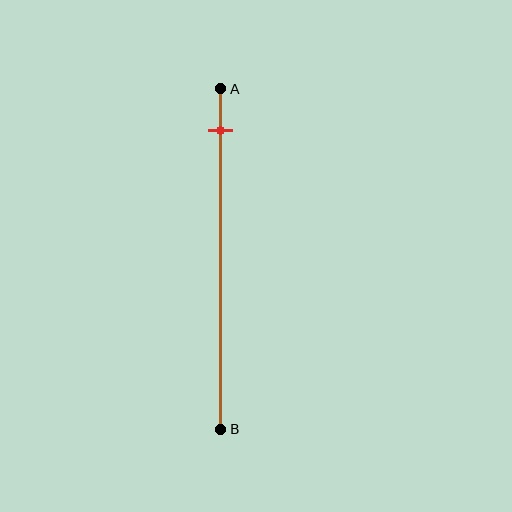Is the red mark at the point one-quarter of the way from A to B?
No, the mark is at about 10% from A, not at the 25% one-quarter point.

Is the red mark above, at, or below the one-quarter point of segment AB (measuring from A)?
The red mark is above the one-quarter point of segment AB.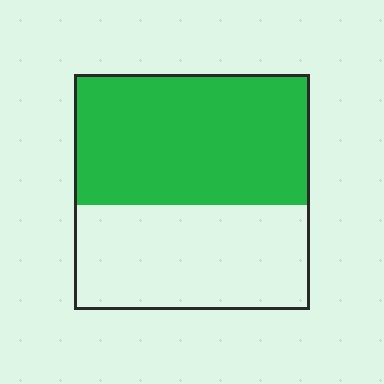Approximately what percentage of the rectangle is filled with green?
Approximately 55%.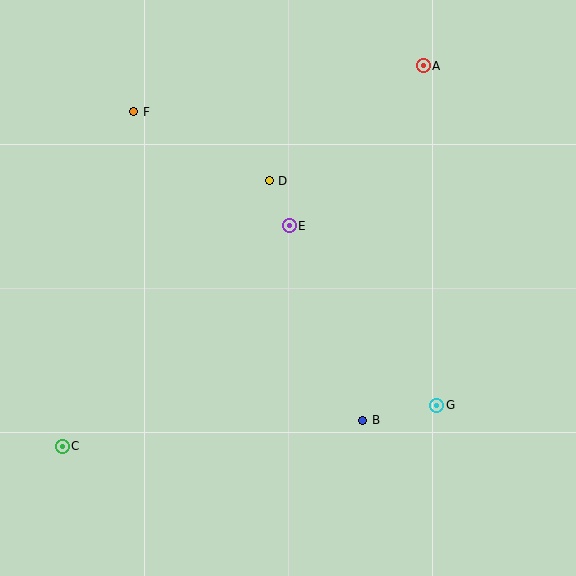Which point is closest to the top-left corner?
Point F is closest to the top-left corner.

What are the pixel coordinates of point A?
Point A is at (423, 66).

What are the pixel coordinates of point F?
Point F is at (134, 112).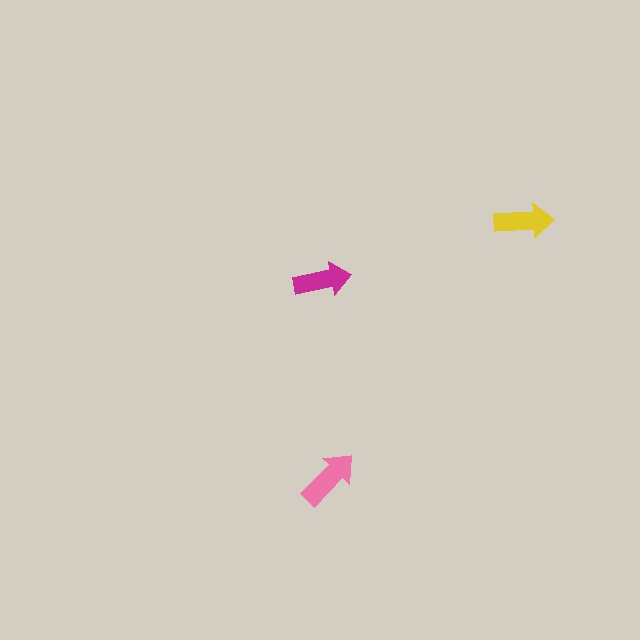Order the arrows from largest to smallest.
the pink one, the yellow one, the magenta one.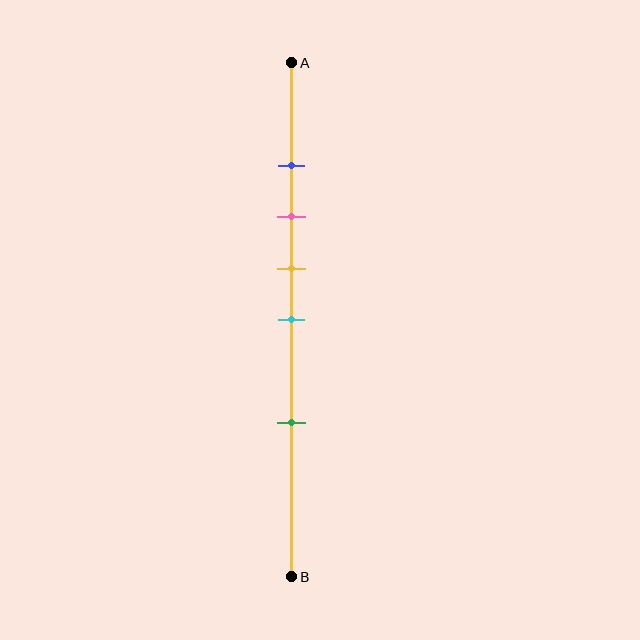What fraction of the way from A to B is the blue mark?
The blue mark is approximately 20% (0.2) of the way from A to B.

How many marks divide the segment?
There are 5 marks dividing the segment.